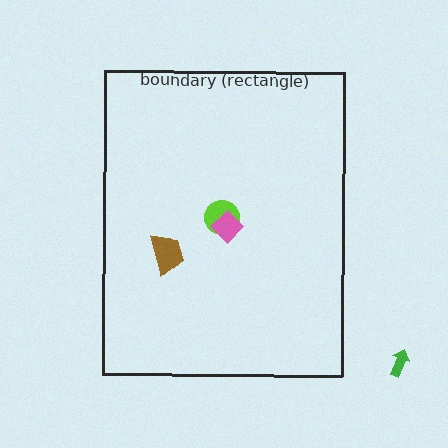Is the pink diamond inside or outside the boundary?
Inside.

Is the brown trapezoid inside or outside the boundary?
Inside.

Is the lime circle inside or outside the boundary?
Inside.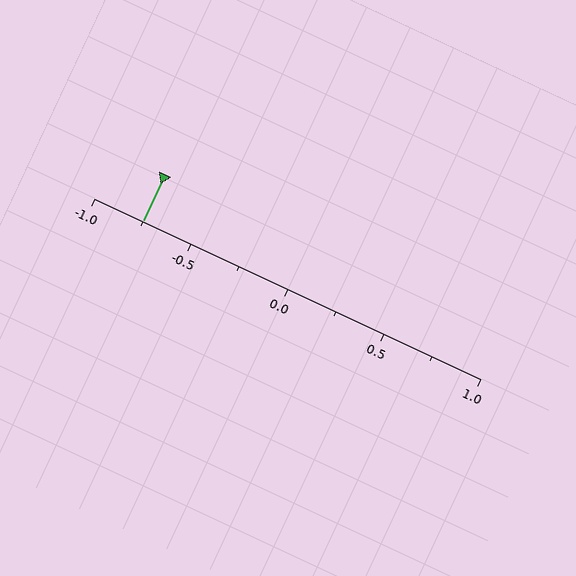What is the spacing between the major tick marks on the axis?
The major ticks are spaced 0.5 apart.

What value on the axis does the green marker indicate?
The marker indicates approximately -0.75.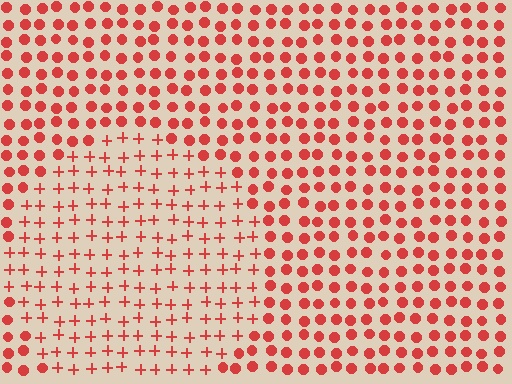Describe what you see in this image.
The image is filled with small red elements arranged in a uniform grid. A circle-shaped region contains plus signs, while the surrounding area contains circles. The boundary is defined purely by the change in element shape.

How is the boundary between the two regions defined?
The boundary is defined by a change in element shape: plus signs inside vs. circles outside. All elements share the same color and spacing.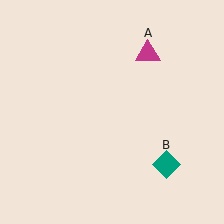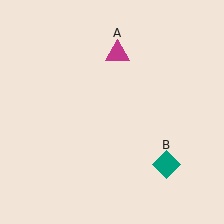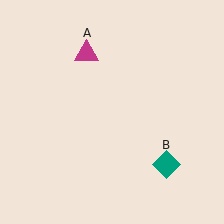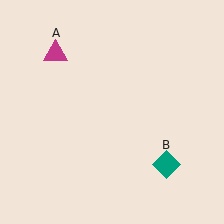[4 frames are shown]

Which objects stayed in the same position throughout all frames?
Teal diamond (object B) remained stationary.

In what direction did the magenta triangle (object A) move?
The magenta triangle (object A) moved left.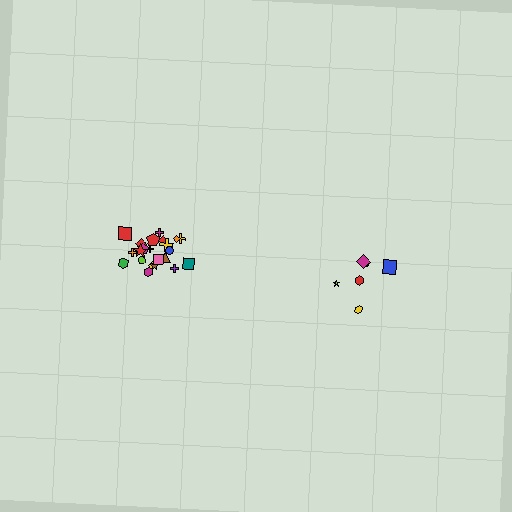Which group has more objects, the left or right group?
The left group.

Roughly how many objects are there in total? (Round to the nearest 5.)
Roughly 30 objects in total.